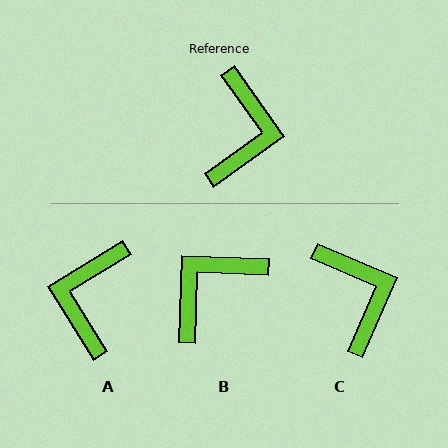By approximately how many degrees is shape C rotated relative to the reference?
Approximately 31 degrees counter-clockwise.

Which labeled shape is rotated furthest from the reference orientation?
A, about 176 degrees away.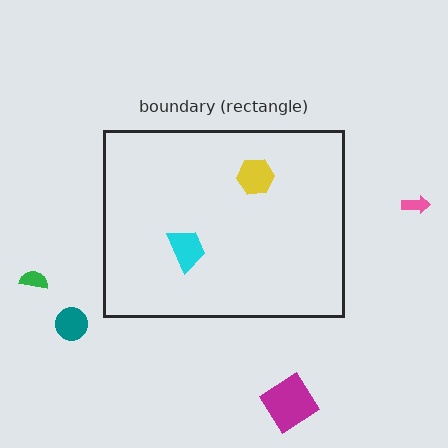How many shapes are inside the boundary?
2 inside, 4 outside.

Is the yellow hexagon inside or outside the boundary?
Inside.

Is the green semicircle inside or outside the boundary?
Outside.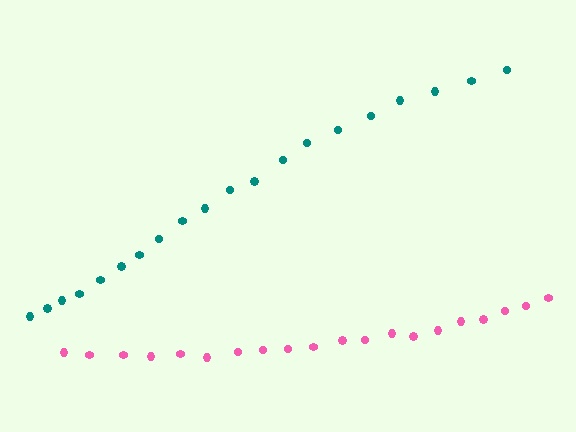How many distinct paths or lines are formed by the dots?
There are 2 distinct paths.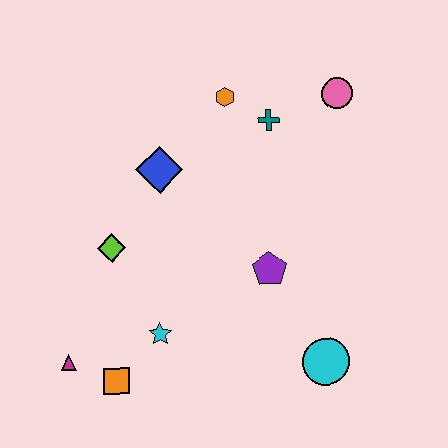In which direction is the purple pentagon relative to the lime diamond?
The purple pentagon is to the right of the lime diamond.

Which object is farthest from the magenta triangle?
The pink circle is farthest from the magenta triangle.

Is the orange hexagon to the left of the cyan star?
No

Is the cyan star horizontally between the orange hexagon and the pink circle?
No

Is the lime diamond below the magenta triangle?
No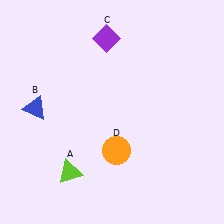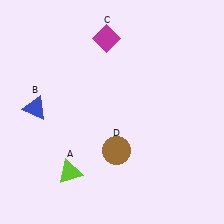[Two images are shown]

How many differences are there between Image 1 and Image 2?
There are 2 differences between the two images.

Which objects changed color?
C changed from purple to magenta. D changed from orange to brown.